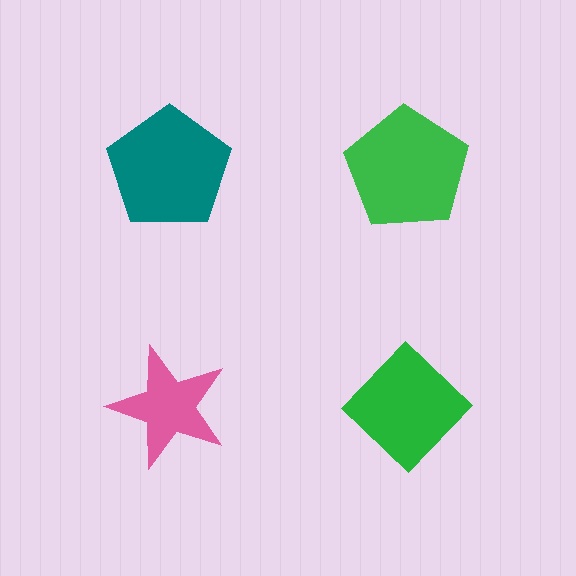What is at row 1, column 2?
A green pentagon.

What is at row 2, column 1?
A pink star.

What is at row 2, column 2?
A green diamond.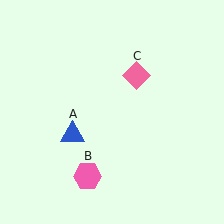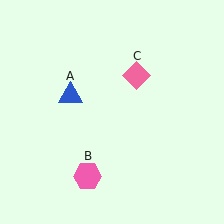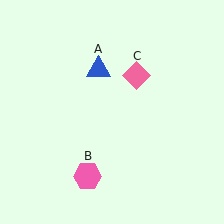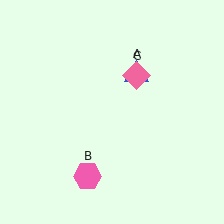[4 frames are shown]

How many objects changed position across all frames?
1 object changed position: blue triangle (object A).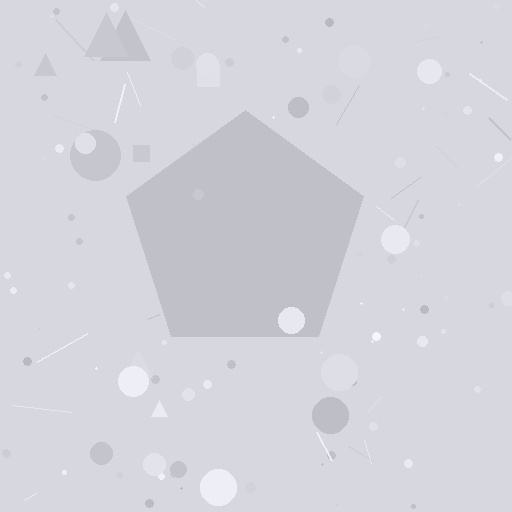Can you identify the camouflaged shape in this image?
The camouflaged shape is a pentagon.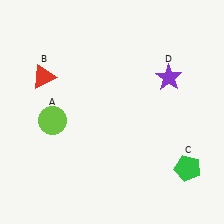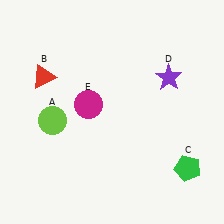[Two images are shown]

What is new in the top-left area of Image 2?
A magenta circle (E) was added in the top-left area of Image 2.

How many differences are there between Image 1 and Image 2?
There is 1 difference between the two images.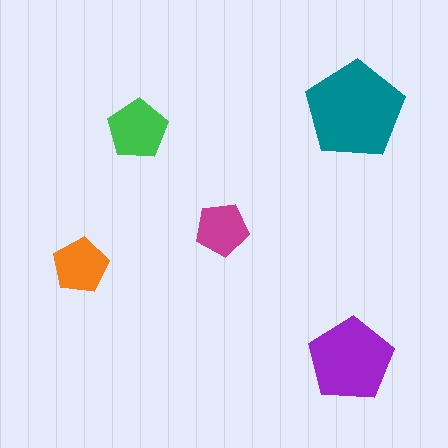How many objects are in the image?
There are 5 objects in the image.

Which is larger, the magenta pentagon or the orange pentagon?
The orange one.